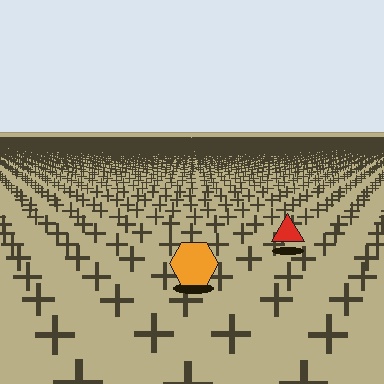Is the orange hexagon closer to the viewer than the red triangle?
Yes. The orange hexagon is closer — you can tell from the texture gradient: the ground texture is coarser near it.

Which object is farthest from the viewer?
The red triangle is farthest from the viewer. It appears smaller and the ground texture around it is denser.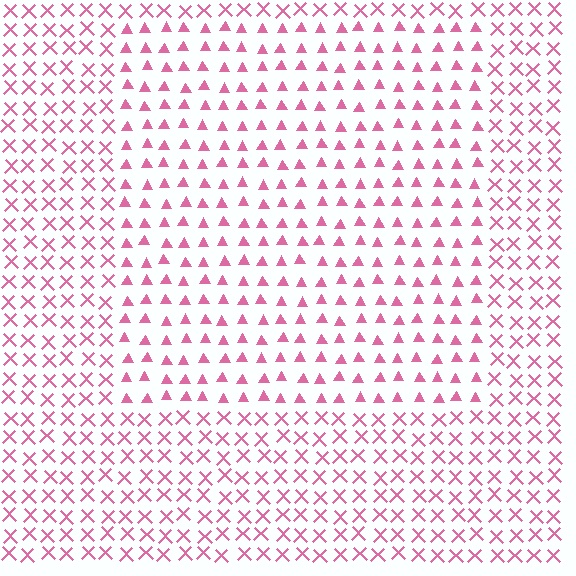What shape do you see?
I see a rectangle.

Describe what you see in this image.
The image is filled with small pink elements arranged in a uniform grid. A rectangle-shaped region contains triangles, while the surrounding area contains X marks. The boundary is defined purely by the change in element shape.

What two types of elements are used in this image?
The image uses triangles inside the rectangle region and X marks outside it.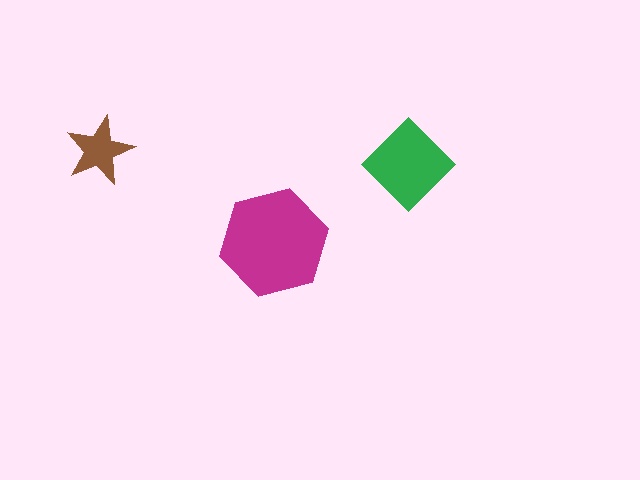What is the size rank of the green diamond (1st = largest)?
2nd.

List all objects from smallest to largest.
The brown star, the green diamond, the magenta hexagon.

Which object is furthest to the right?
The green diamond is rightmost.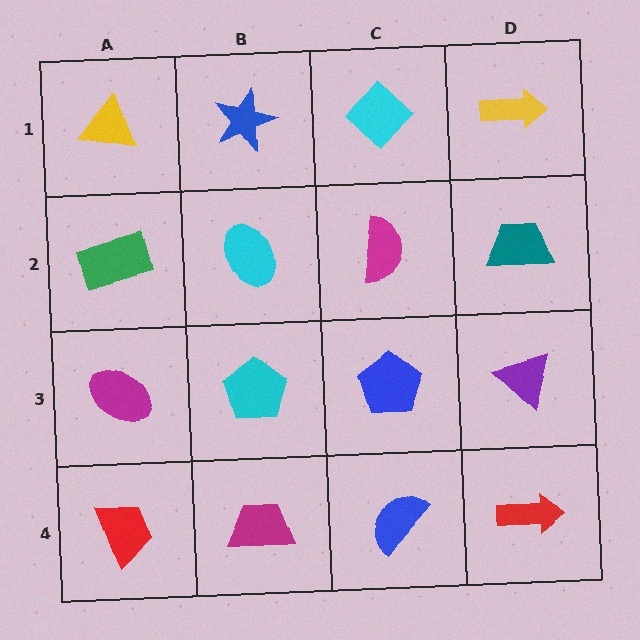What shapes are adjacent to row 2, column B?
A blue star (row 1, column B), a cyan pentagon (row 3, column B), a green rectangle (row 2, column A), a magenta semicircle (row 2, column C).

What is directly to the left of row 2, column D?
A magenta semicircle.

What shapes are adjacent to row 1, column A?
A green rectangle (row 2, column A), a blue star (row 1, column B).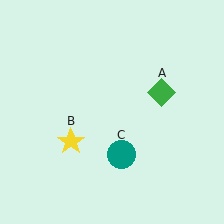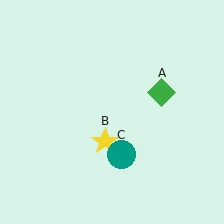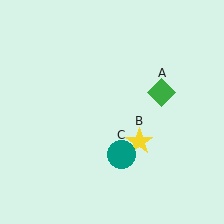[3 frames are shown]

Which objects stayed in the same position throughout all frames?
Green diamond (object A) and teal circle (object C) remained stationary.